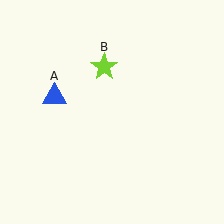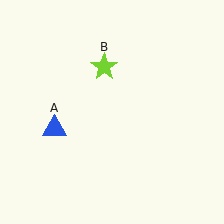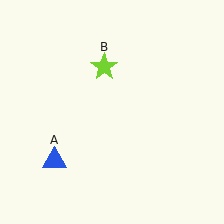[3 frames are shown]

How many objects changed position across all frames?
1 object changed position: blue triangle (object A).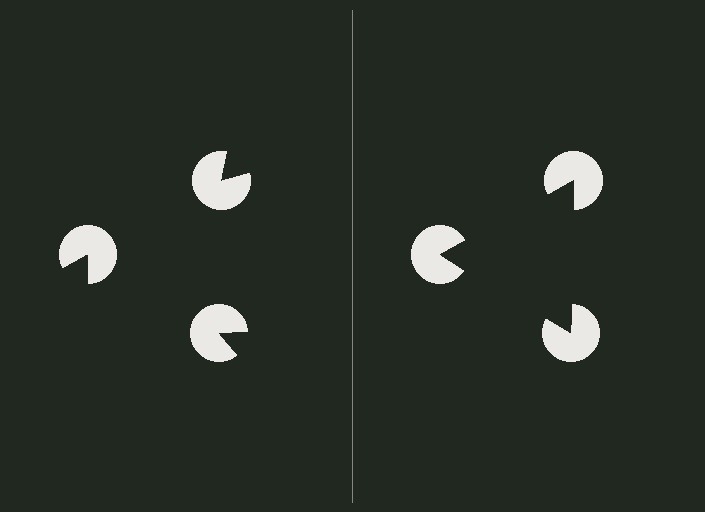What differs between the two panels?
The pac-man discs are positioned identically on both sides; only the wedge orientations differ. On the right they align to a triangle; on the left they are misaligned.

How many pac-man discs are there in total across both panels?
6 — 3 on each side.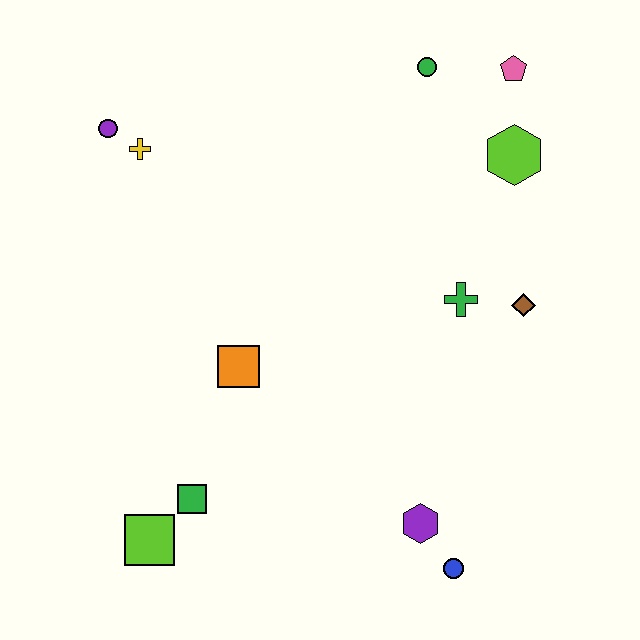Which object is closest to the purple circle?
The yellow cross is closest to the purple circle.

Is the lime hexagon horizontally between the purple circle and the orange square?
No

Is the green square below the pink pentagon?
Yes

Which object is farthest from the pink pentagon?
The lime square is farthest from the pink pentagon.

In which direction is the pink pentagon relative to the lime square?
The pink pentagon is above the lime square.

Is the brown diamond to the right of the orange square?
Yes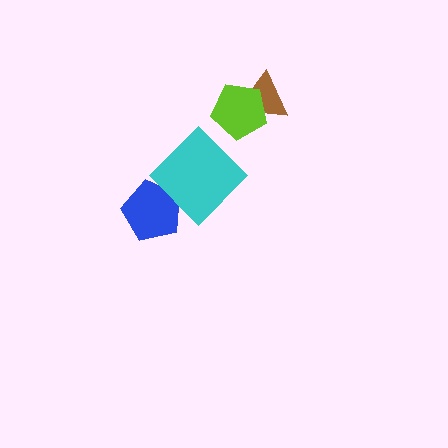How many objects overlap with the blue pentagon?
1 object overlaps with the blue pentagon.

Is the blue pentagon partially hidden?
Yes, it is partially covered by another shape.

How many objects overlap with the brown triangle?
1 object overlaps with the brown triangle.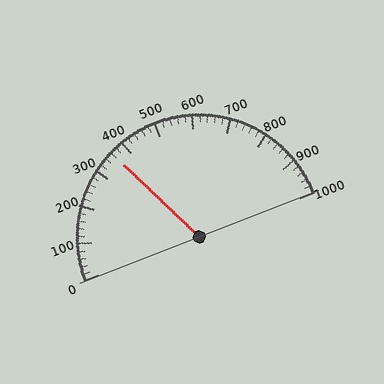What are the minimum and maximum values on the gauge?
The gauge ranges from 0 to 1000.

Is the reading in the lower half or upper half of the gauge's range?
The reading is in the lower half of the range (0 to 1000).